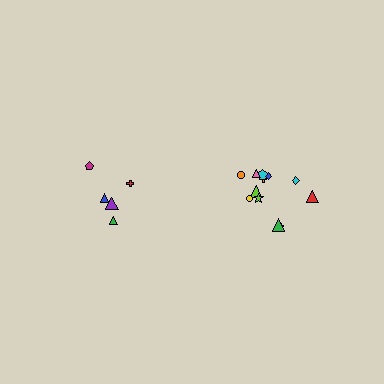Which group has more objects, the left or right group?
The right group.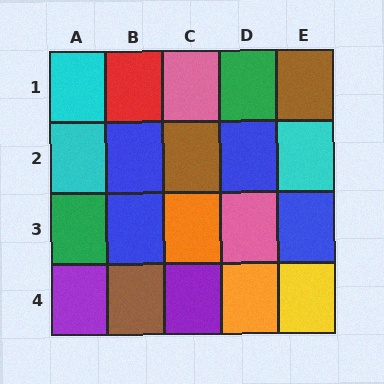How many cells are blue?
4 cells are blue.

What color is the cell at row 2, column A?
Cyan.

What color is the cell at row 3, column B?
Blue.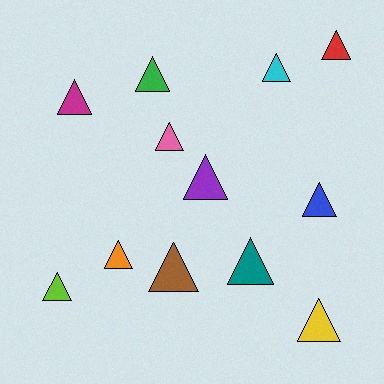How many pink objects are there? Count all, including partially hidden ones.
There is 1 pink object.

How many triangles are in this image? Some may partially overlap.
There are 12 triangles.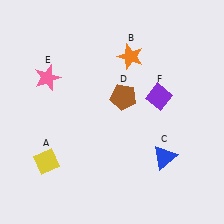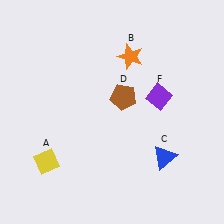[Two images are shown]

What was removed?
The pink star (E) was removed in Image 2.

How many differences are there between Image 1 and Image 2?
There is 1 difference between the two images.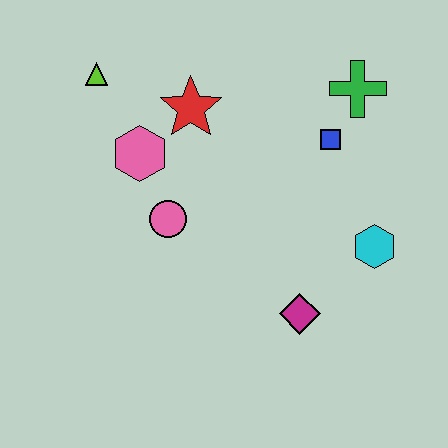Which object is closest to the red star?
The pink hexagon is closest to the red star.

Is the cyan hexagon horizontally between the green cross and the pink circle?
No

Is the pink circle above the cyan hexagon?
Yes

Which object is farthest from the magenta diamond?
The lime triangle is farthest from the magenta diamond.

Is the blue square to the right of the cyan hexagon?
No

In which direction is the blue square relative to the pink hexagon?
The blue square is to the right of the pink hexagon.